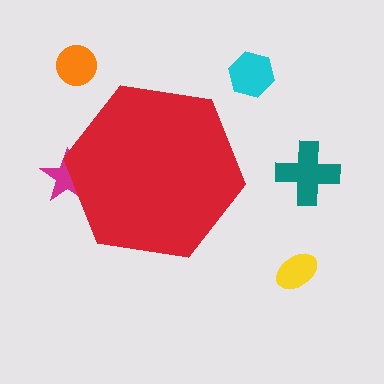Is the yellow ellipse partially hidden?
No, the yellow ellipse is fully visible.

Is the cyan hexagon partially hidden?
No, the cyan hexagon is fully visible.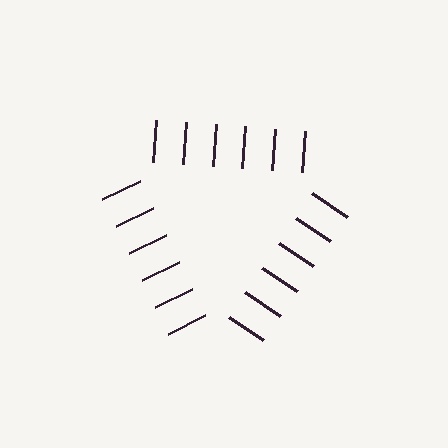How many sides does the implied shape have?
3 sides — the line-ends trace a triangle.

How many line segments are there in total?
18 — 6 along each of the 3 edges.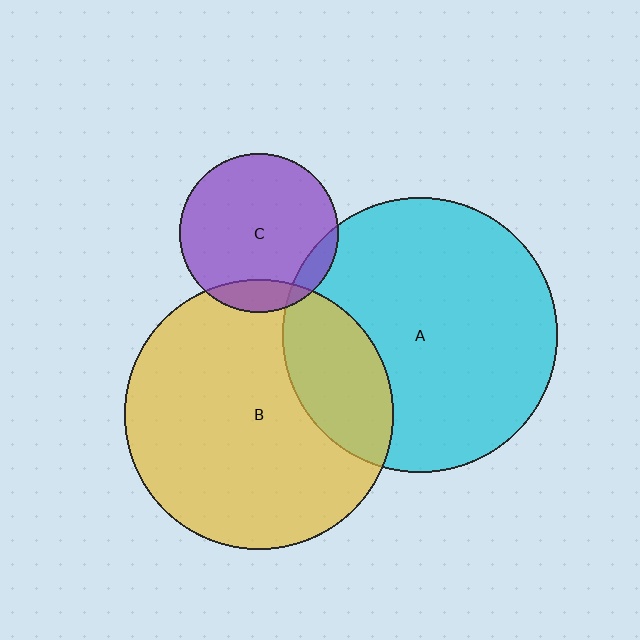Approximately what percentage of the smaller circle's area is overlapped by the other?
Approximately 25%.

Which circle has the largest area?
Circle A (cyan).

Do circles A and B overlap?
Yes.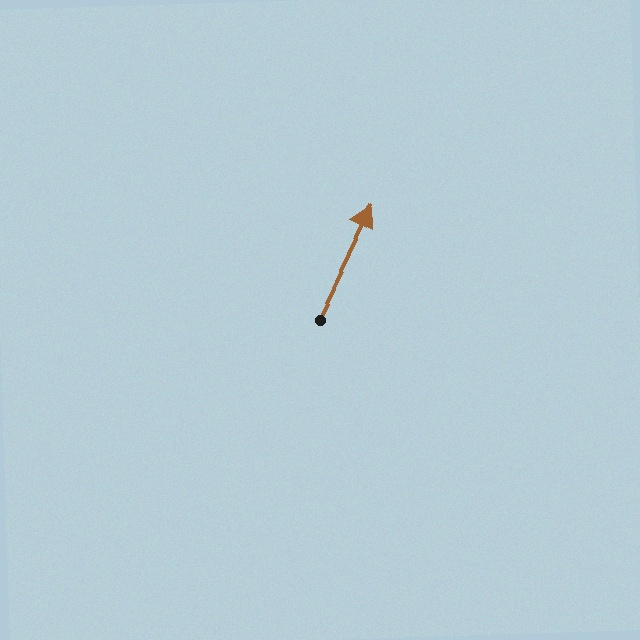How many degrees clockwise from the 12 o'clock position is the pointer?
Approximately 25 degrees.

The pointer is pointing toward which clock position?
Roughly 1 o'clock.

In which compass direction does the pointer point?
Northeast.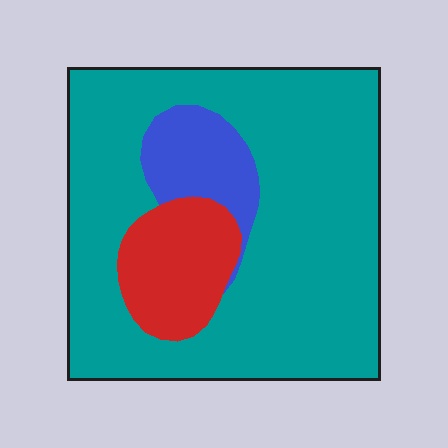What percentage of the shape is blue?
Blue takes up about one tenth (1/10) of the shape.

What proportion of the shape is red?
Red takes up about one eighth (1/8) of the shape.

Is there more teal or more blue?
Teal.